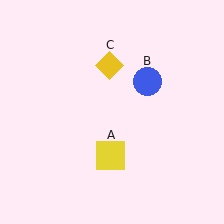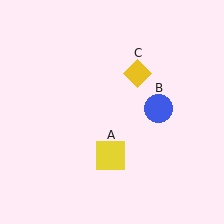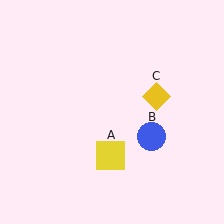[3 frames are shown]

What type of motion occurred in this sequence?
The blue circle (object B), yellow diamond (object C) rotated clockwise around the center of the scene.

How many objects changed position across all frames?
2 objects changed position: blue circle (object B), yellow diamond (object C).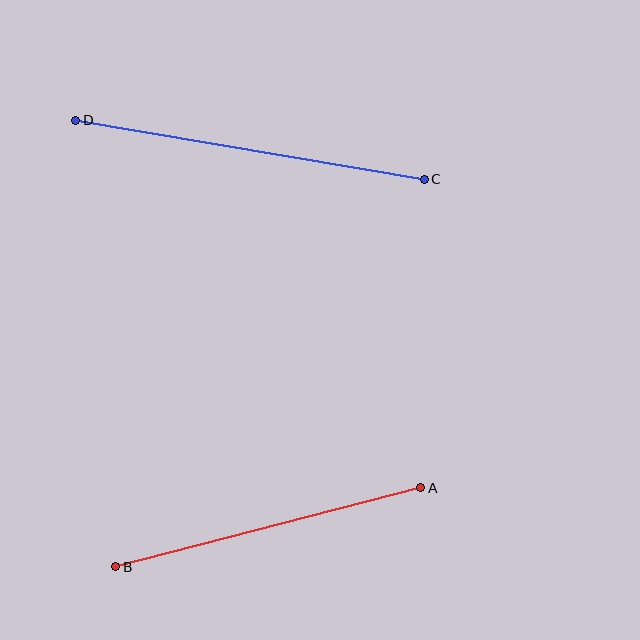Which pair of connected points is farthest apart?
Points C and D are farthest apart.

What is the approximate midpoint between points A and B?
The midpoint is at approximately (268, 527) pixels.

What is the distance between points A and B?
The distance is approximately 315 pixels.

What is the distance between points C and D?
The distance is approximately 353 pixels.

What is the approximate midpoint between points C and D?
The midpoint is at approximately (250, 150) pixels.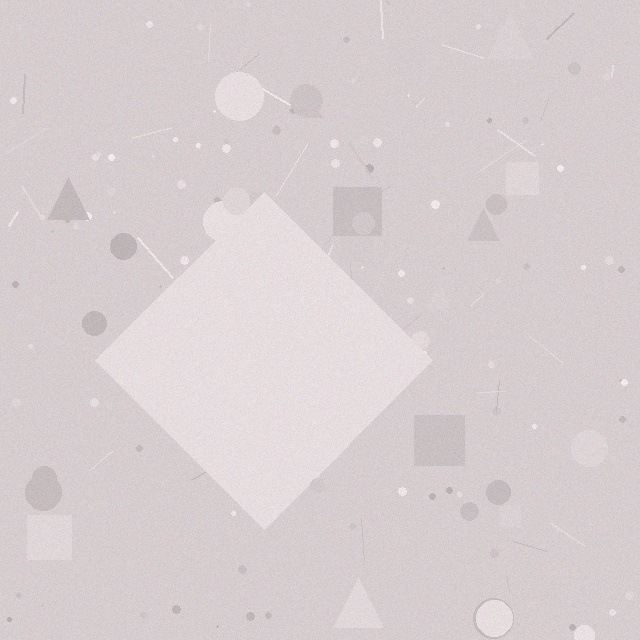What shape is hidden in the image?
A diamond is hidden in the image.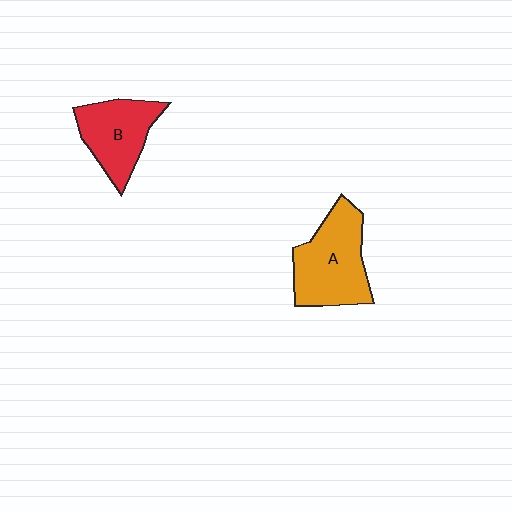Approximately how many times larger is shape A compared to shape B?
Approximately 1.3 times.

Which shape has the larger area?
Shape A (orange).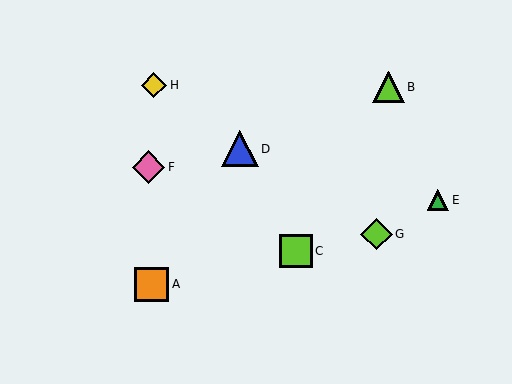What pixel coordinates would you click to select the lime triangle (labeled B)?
Click at (388, 87) to select the lime triangle B.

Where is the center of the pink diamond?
The center of the pink diamond is at (149, 167).